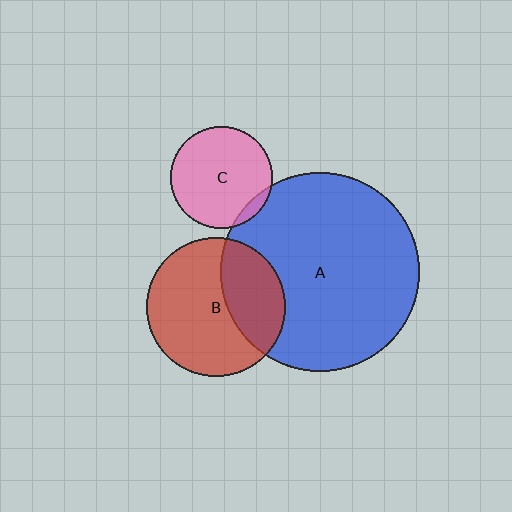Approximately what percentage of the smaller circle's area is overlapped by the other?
Approximately 35%.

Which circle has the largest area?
Circle A (blue).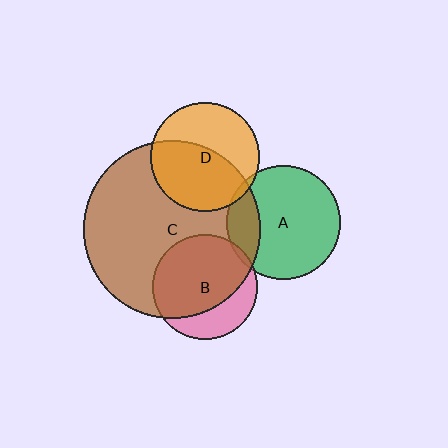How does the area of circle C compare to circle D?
Approximately 2.7 times.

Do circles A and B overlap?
Yes.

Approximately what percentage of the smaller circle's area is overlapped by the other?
Approximately 5%.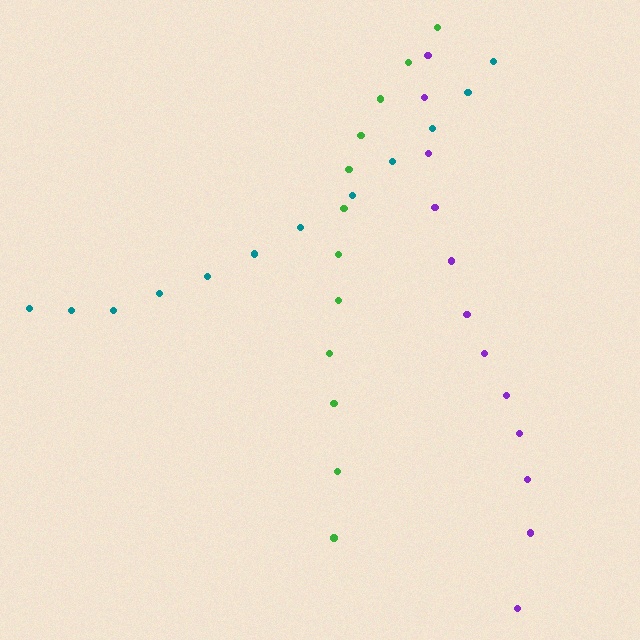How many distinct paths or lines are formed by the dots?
There are 3 distinct paths.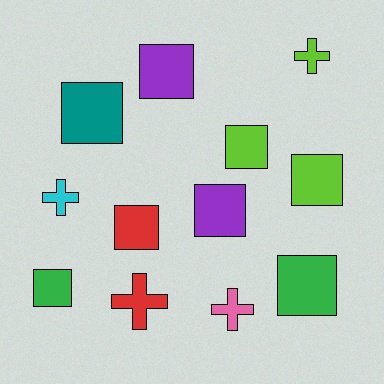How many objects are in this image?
There are 12 objects.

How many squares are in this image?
There are 8 squares.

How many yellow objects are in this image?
There are no yellow objects.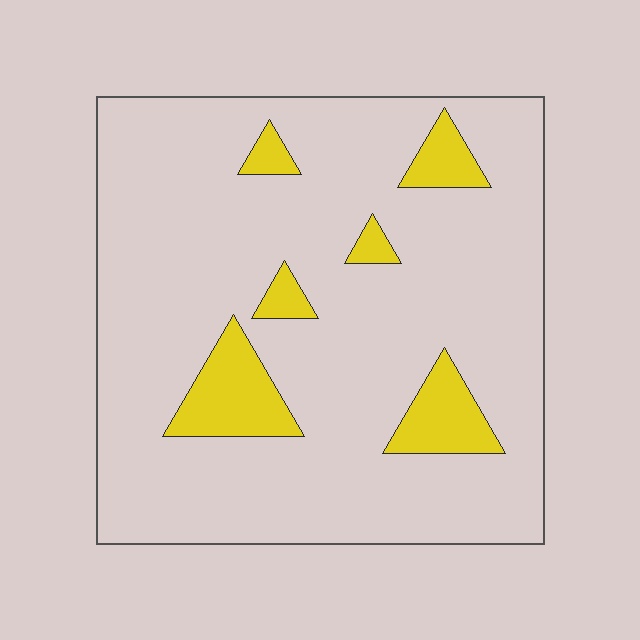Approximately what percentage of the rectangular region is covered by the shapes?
Approximately 10%.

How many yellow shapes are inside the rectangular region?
6.